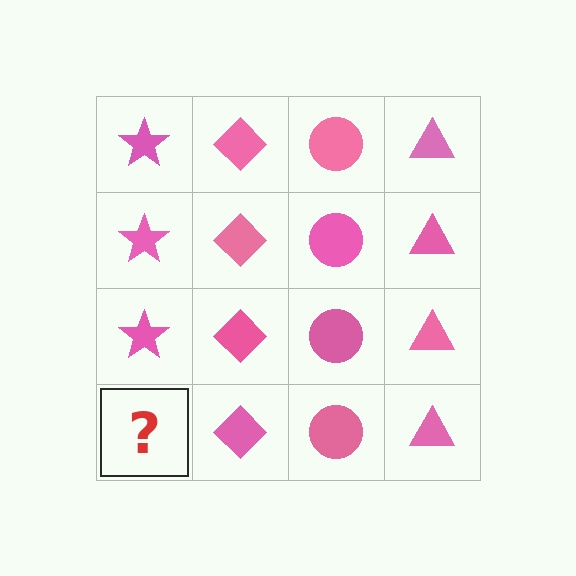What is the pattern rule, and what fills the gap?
The rule is that each column has a consistent shape. The gap should be filled with a pink star.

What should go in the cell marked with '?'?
The missing cell should contain a pink star.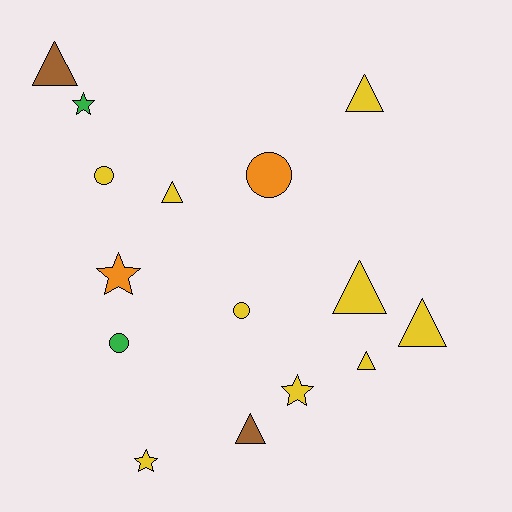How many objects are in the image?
There are 15 objects.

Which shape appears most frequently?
Triangle, with 7 objects.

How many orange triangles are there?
There are no orange triangles.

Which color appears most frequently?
Yellow, with 9 objects.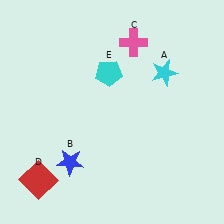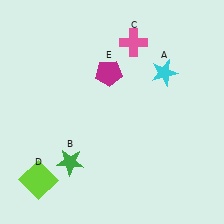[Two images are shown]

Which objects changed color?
B changed from blue to green. D changed from red to lime. E changed from cyan to magenta.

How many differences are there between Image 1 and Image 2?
There are 3 differences between the two images.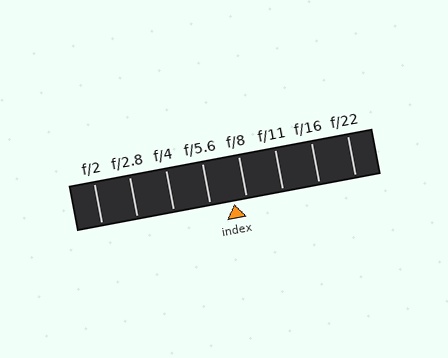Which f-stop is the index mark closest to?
The index mark is closest to f/8.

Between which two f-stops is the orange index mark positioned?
The index mark is between f/5.6 and f/8.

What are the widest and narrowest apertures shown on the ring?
The widest aperture shown is f/2 and the narrowest is f/22.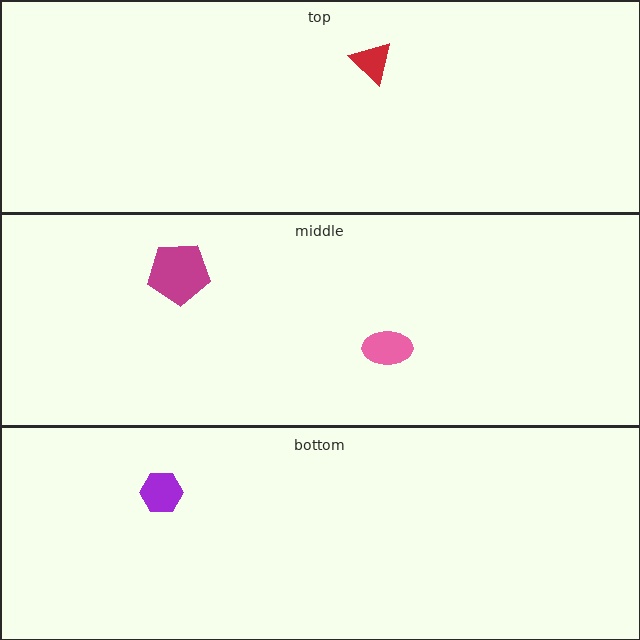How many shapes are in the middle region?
2.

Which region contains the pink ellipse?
The middle region.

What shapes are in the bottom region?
The purple hexagon.